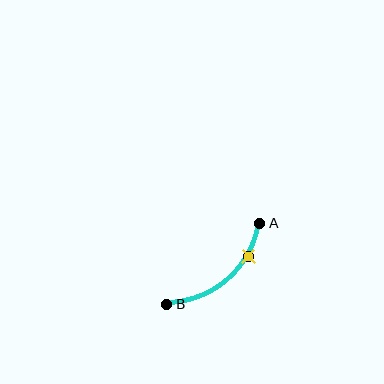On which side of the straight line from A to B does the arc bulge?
The arc bulges below and to the right of the straight line connecting A and B.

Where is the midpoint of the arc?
The arc midpoint is the point on the curve farthest from the straight line joining A and B. It sits below and to the right of that line.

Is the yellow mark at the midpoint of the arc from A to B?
No. The yellow mark lies on the arc but is closer to endpoint A. The arc midpoint would be at the point on the curve equidistant along the arc from both A and B.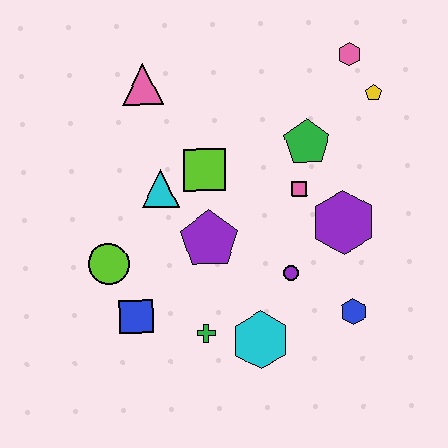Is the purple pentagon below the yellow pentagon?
Yes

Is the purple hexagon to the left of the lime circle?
No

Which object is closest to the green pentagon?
The pink square is closest to the green pentagon.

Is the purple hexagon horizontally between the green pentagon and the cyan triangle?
No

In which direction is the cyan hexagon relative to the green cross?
The cyan hexagon is to the right of the green cross.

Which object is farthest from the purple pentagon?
The pink hexagon is farthest from the purple pentagon.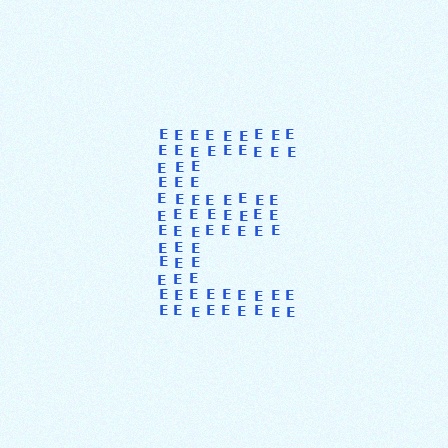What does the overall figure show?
The overall figure shows the letter E.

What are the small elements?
The small elements are letter E's.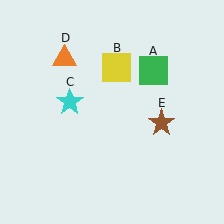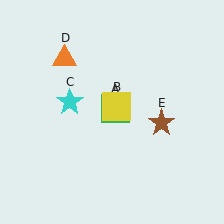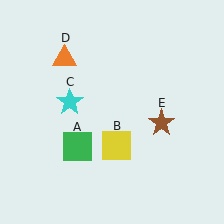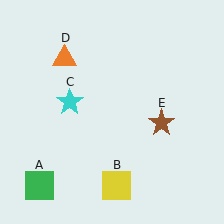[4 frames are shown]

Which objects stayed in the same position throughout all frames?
Cyan star (object C) and orange triangle (object D) and brown star (object E) remained stationary.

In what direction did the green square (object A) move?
The green square (object A) moved down and to the left.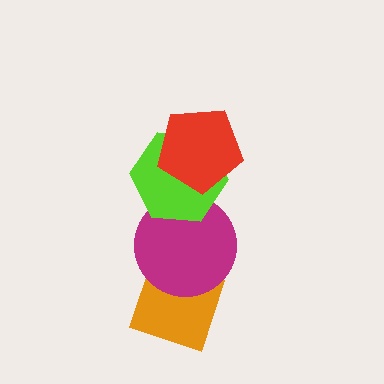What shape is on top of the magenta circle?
The lime hexagon is on top of the magenta circle.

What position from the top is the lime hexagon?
The lime hexagon is 2nd from the top.